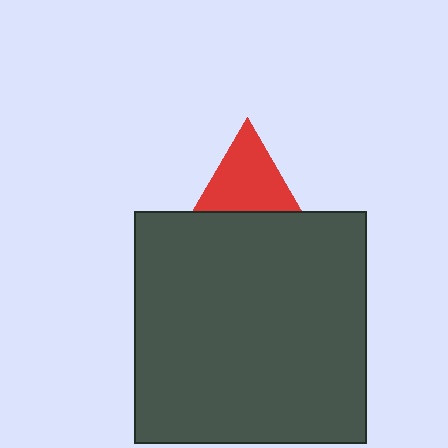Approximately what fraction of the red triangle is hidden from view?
Roughly 36% of the red triangle is hidden behind the dark gray square.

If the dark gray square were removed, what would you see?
You would see the complete red triangle.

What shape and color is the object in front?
The object in front is a dark gray square.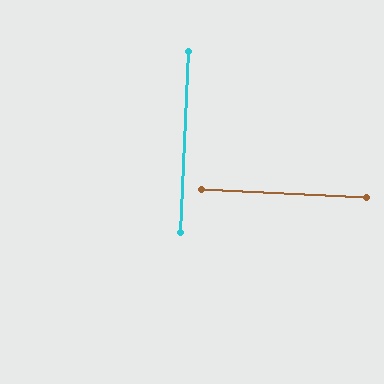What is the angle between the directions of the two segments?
Approximately 90 degrees.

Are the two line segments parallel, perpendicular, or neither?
Perpendicular — they meet at approximately 90°.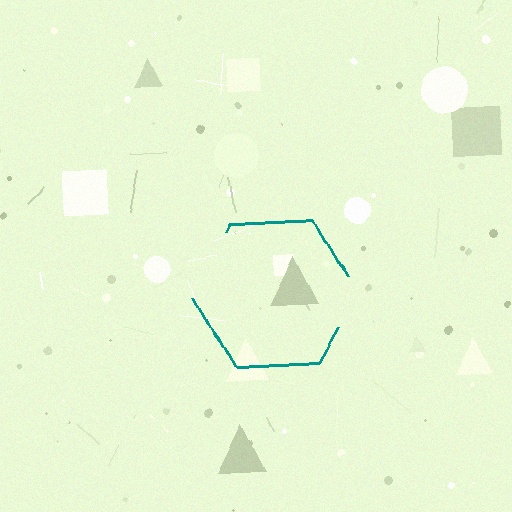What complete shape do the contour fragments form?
The contour fragments form a hexagon.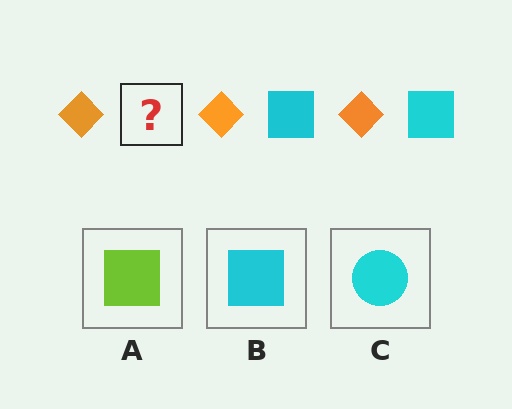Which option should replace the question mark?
Option B.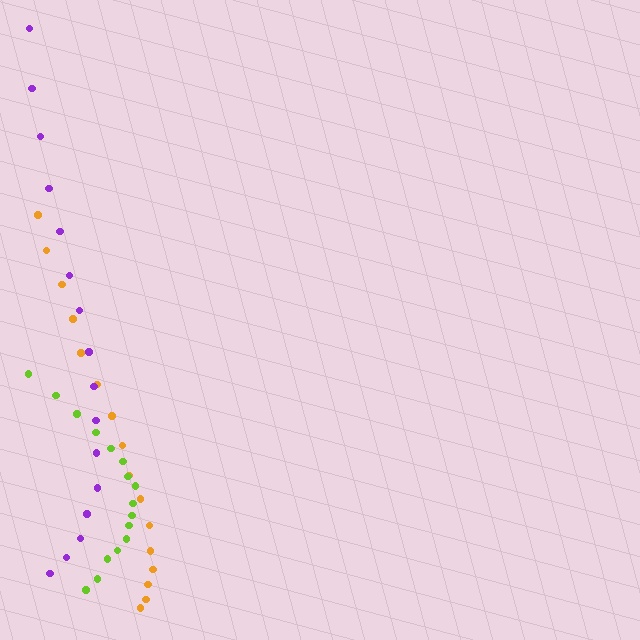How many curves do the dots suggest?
There are 3 distinct paths.